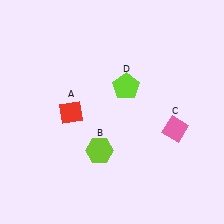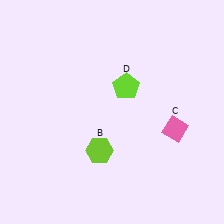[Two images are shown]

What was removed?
The red diamond (A) was removed in Image 2.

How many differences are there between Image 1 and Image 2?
There is 1 difference between the two images.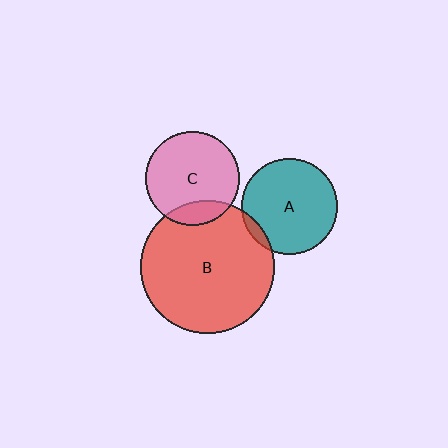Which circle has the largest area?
Circle B (red).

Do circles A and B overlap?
Yes.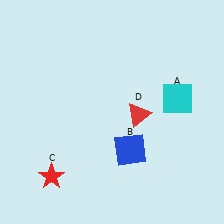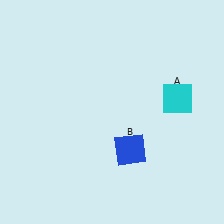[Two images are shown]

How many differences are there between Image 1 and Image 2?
There are 2 differences between the two images.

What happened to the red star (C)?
The red star (C) was removed in Image 2. It was in the bottom-left area of Image 1.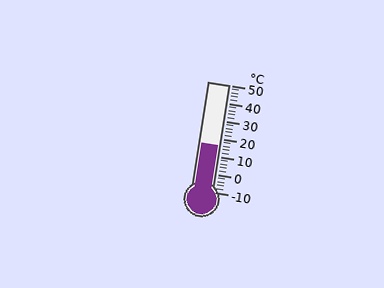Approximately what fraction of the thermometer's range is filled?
The thermometer is filled to approximately 45% of its range.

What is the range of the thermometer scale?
The thermometer scale ranges from -10°C to 50°C.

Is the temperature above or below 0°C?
The temperature is above 0°C.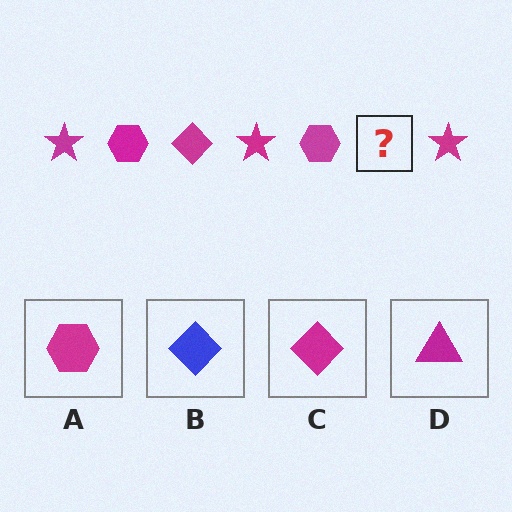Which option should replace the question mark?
Option C.